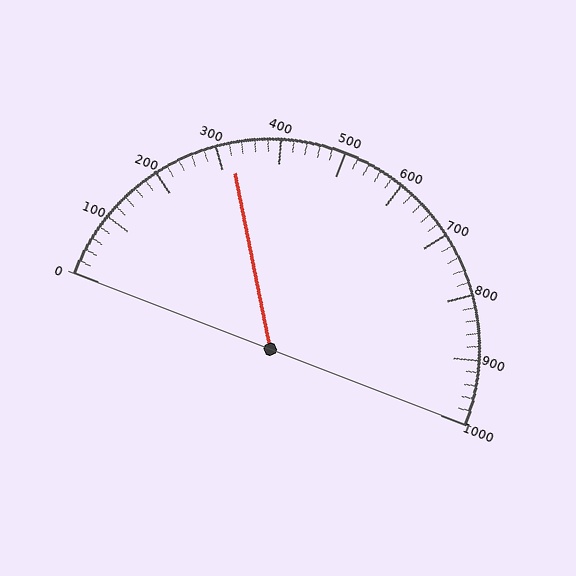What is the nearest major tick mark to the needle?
The nearest major tick mark is 300.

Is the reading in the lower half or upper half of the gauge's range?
The reading is in the lower half of the range (0 to 1000).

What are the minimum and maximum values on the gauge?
The gauge ranges from 0 to 1000.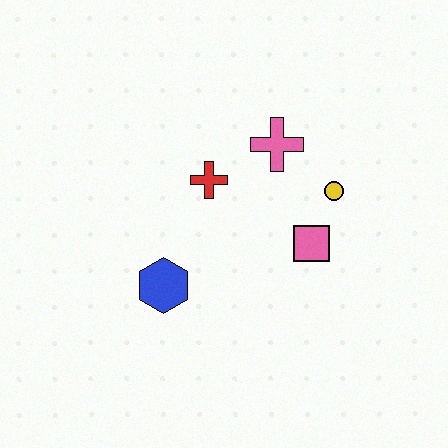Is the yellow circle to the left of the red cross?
No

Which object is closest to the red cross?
The pink cross is closest to the red cross.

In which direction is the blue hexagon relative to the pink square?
The blue hexagon is to the left of the pink square.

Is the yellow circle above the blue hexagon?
Yes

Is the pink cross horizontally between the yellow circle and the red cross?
Yes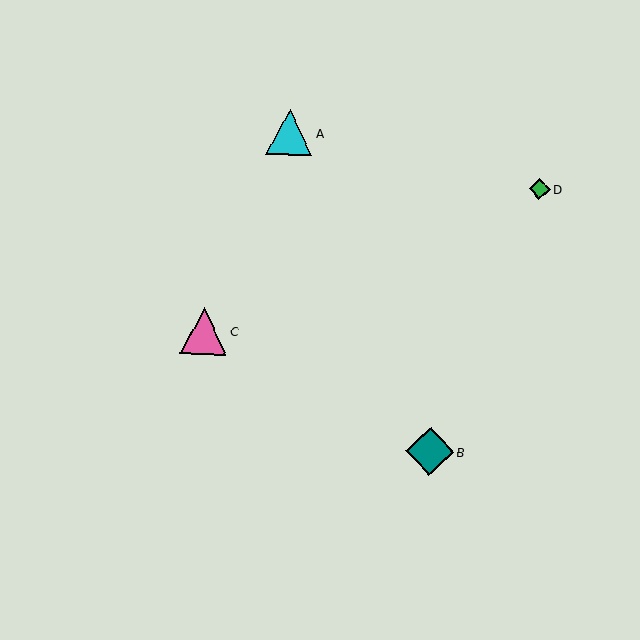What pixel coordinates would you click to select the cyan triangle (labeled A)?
Click at (290, 132) to select the cyan triangle A.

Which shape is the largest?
The teal diamond (labeled B) is the largest.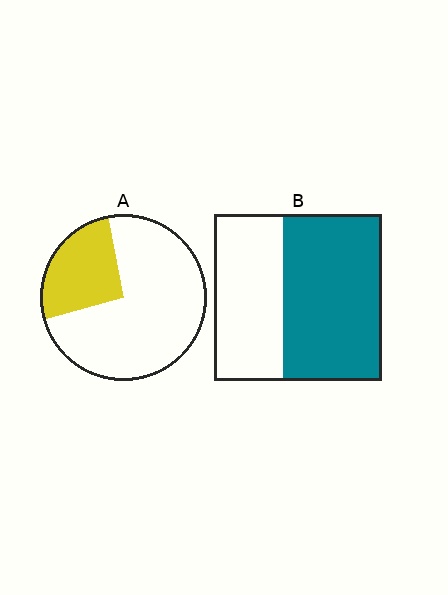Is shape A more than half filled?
No.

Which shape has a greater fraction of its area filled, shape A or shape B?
Shape B.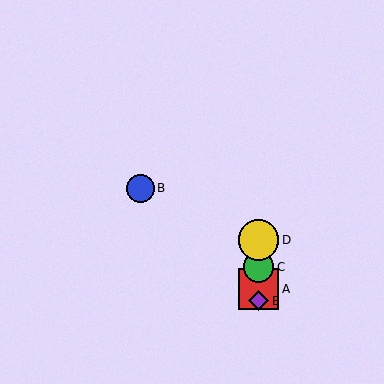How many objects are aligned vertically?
4 objects (A, C, D, E) are aligned vertically.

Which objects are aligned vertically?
Objects A, C, D, E are aligned vertically.